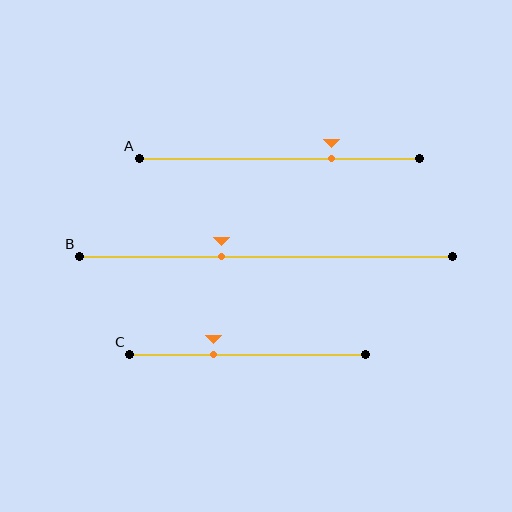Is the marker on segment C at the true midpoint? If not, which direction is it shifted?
No, the marker on segment C is shifted to the left by about 14% of the segment length.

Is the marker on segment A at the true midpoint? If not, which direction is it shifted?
No, the marker on segment A is shifted to the right by about 18% of the segment length.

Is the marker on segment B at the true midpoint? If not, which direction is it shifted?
No, the marker on segment B is shifted to the left by about 12% of the segment length.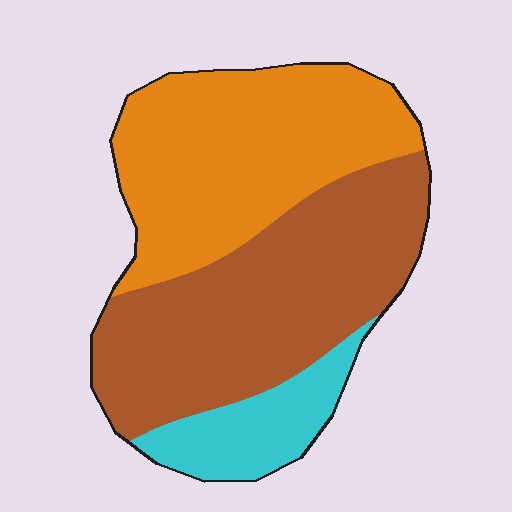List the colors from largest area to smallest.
From largest to smallest: brown, orange, cyan.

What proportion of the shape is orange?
Orange takes up about two fifths (2/5) of the shape.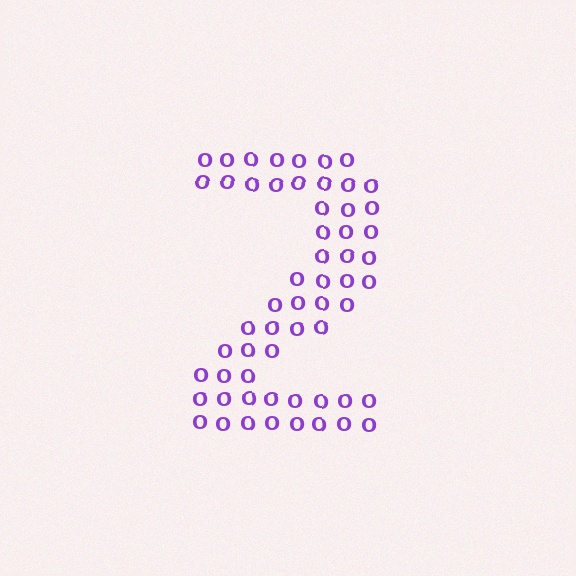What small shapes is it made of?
It is made of small letter O's.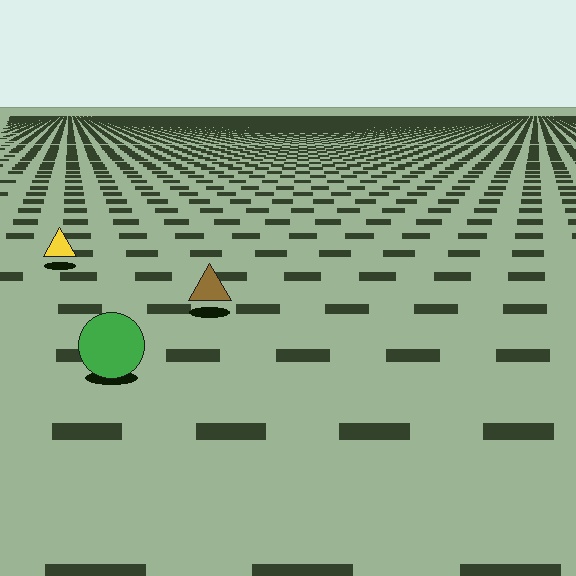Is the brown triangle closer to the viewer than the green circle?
No. The green circle is closer — you can tell from the texture gradient: the ground texture is coarser near it.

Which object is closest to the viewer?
The green circle is closest. The texture marks near it are larger and more spread out.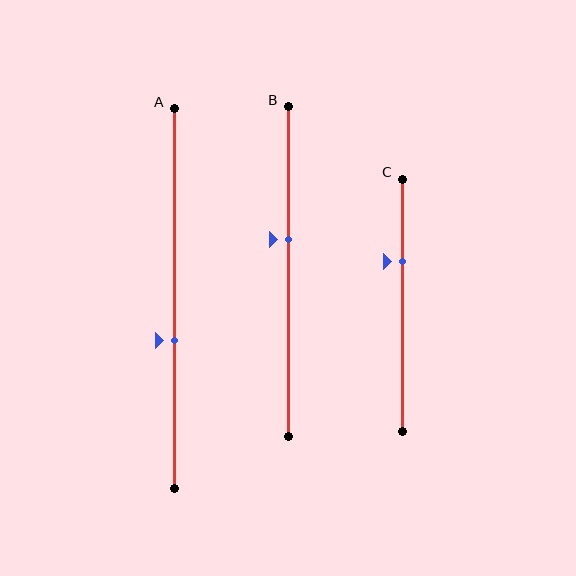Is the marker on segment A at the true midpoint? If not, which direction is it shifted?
No, the marker on segment A is shifted downward by about 11% of the segment length.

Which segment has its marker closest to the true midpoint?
Segment B has its marker closest to the true midpoint.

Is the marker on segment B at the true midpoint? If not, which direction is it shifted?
No, the marker on segment B is shifted upward by about 10% of the segment length.